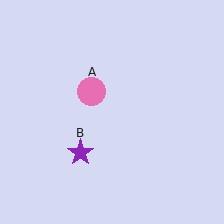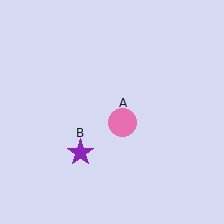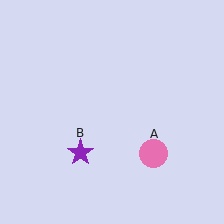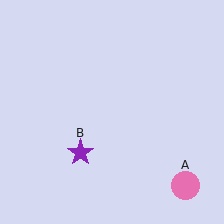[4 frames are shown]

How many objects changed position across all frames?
1 object changed position: pink circle (object A).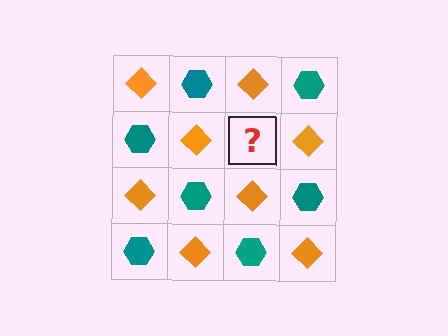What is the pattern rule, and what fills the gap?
The rule is that it alternates orange diamond and teal hexagon in a checkerboard pattern. The gap should be filled with a teal hexagon.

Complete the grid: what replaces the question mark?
The question mark should be replaced with a teal hexagon.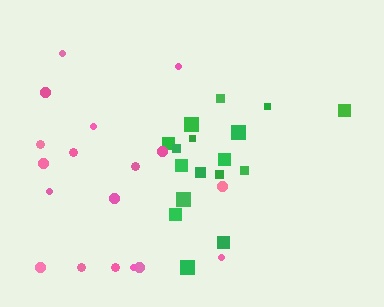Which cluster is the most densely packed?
Green.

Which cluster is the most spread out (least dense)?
Pink.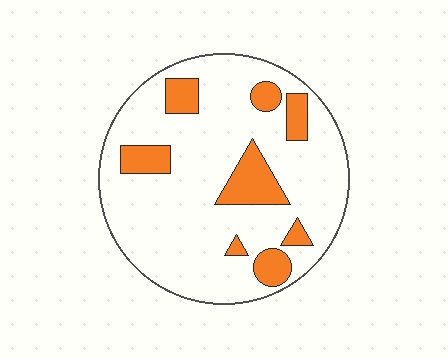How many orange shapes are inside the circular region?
8.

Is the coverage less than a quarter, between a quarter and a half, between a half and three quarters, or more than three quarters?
Less than a quarter.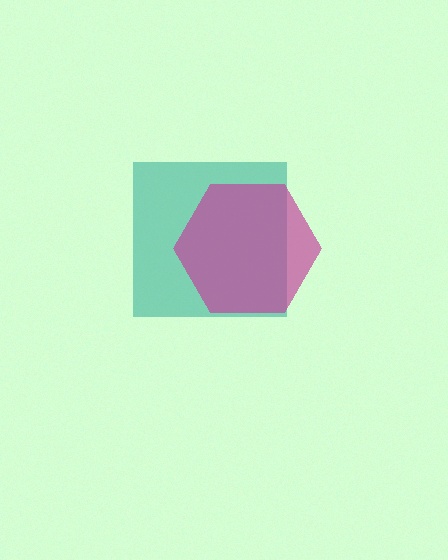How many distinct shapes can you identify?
There are 2 distinct shapes: a teal square, a magenta hexagon.